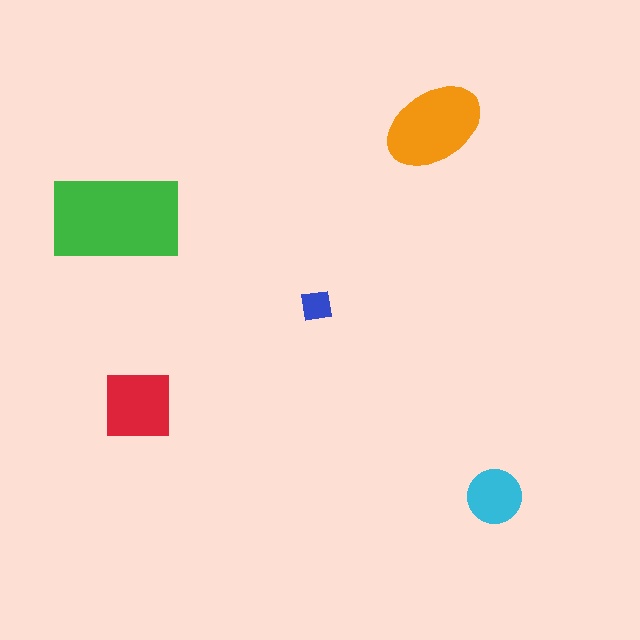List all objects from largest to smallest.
The green rectangle, the orange ellipse, the red square, the cyan circle, the blue square.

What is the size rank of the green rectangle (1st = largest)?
1st.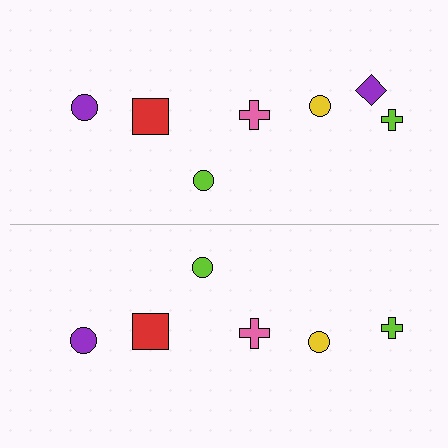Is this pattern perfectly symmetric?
No, the pattern is not perfectly symmetric. A purple diamond is missing from the bottom side.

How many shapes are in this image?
There are 13 shapes in this image.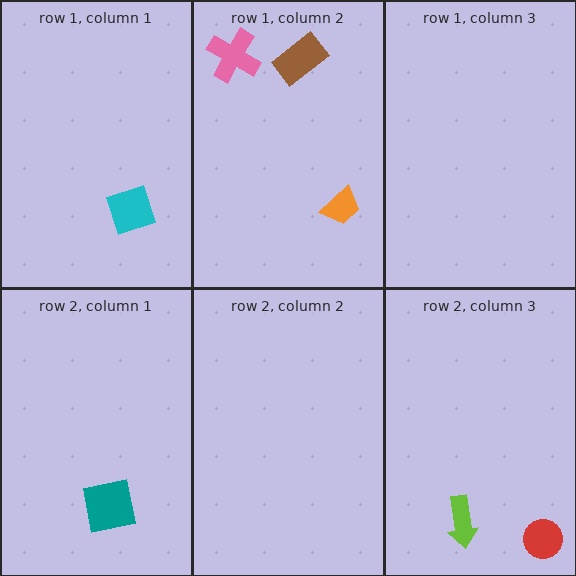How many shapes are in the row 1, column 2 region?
3.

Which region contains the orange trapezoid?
The row 1, column 2 region.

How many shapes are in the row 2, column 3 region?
2.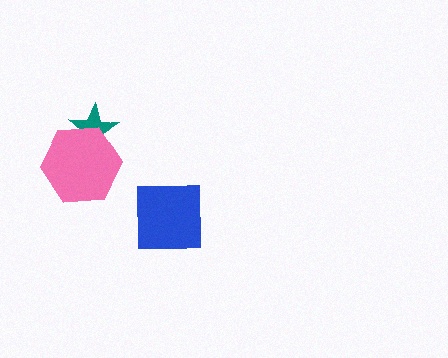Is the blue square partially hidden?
No, no other shape covers it.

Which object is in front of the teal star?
The pink hexagon is in front of the teal star.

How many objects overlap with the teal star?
1 object overlaps with the teal star.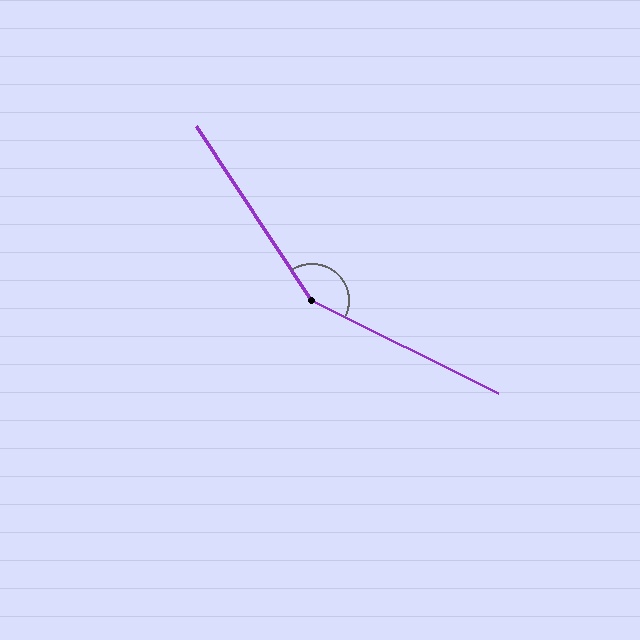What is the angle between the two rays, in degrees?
Approximately 150 degrees.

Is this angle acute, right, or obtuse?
It is obtuse.